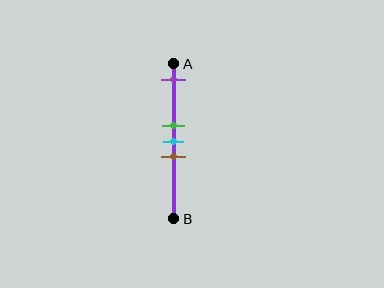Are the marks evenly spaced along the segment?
No, the marks are not evenly spaced.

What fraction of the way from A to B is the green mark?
The green mark is approximately 40% (0.4) of the way from A to B.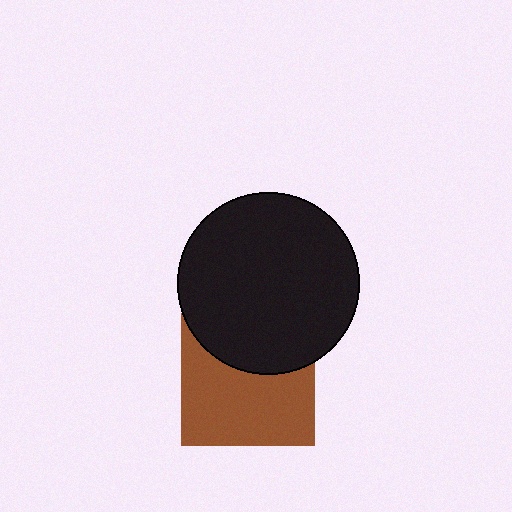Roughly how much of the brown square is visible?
About half of it is visible (roughly 63%).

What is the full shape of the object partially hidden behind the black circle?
The partially hidden object is a brown square.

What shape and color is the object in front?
The object in front is a black circle.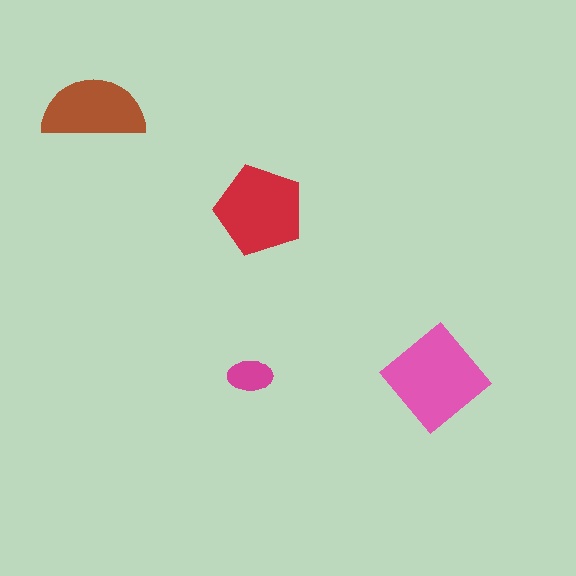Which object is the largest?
The pink diamond.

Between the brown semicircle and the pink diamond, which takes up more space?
The pink diamond.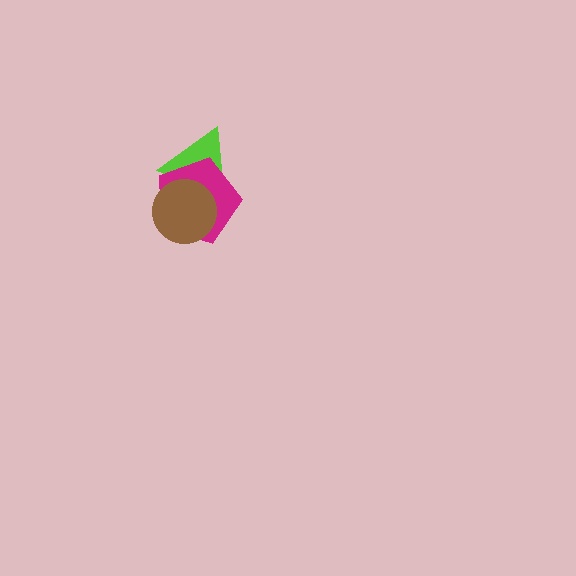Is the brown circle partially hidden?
No, no other shape covers it.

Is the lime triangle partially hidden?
Yes, it is partially covered by another shape.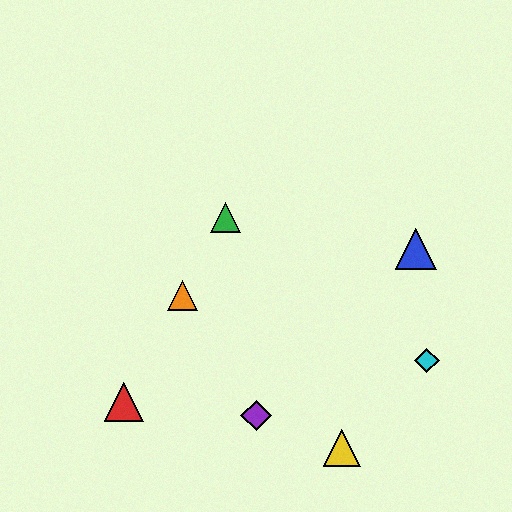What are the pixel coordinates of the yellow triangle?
The yellow triangle is at (342, 448).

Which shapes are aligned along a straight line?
The red triangle, the green triangle, the orange triangle are aligned along a straight line.